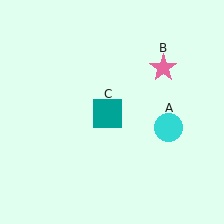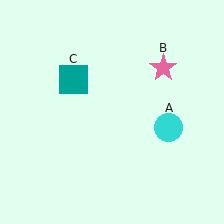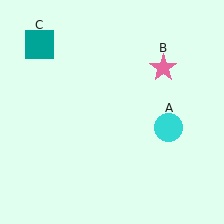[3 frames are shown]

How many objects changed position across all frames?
1 object changed position: teal square (object C).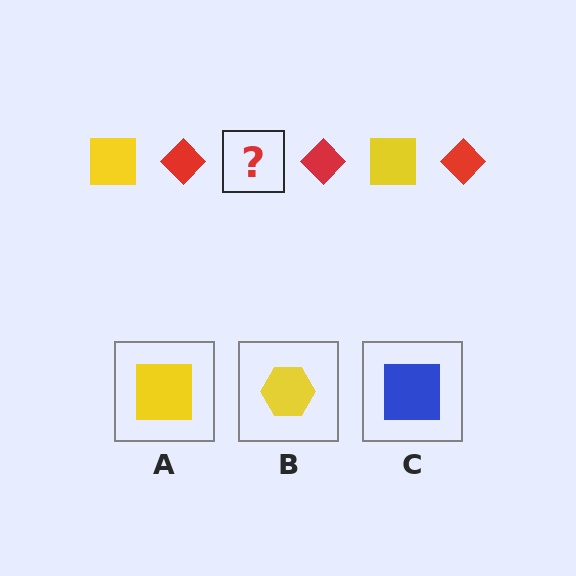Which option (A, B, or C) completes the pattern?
A.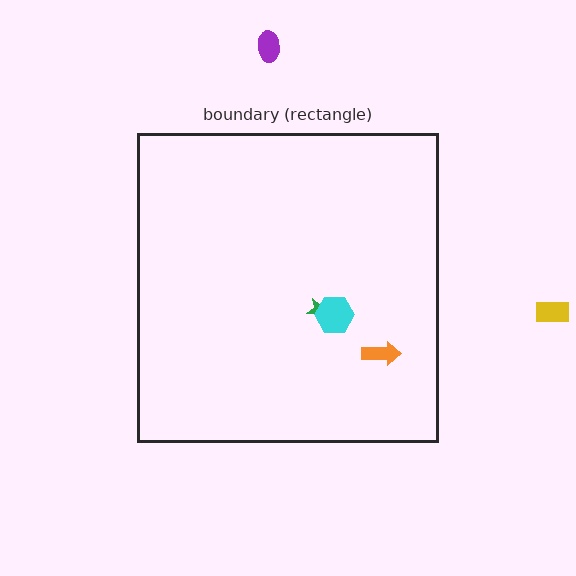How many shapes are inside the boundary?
3 inside, 2 outside.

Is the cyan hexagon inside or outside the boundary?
Inside.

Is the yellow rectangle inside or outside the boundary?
Outside.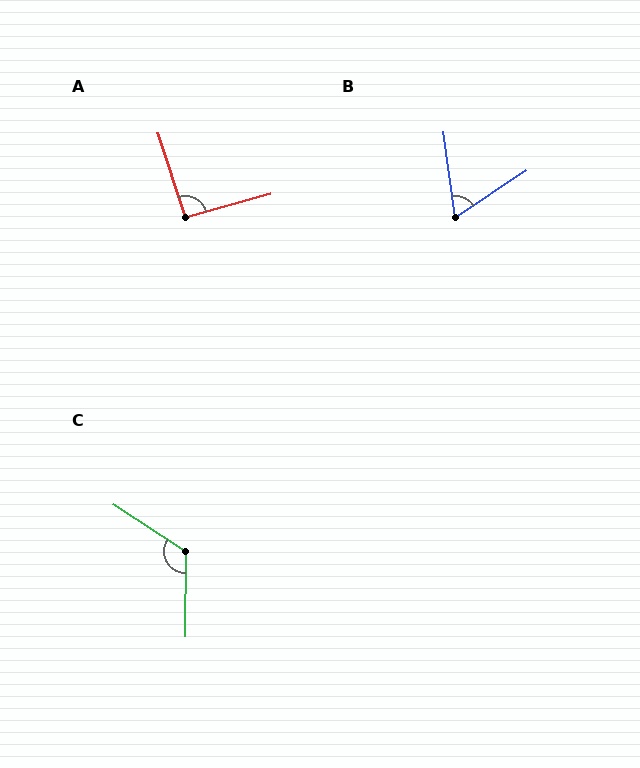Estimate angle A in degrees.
Approximately 93 degrees.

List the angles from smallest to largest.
B (64°), A (93°), C (123°).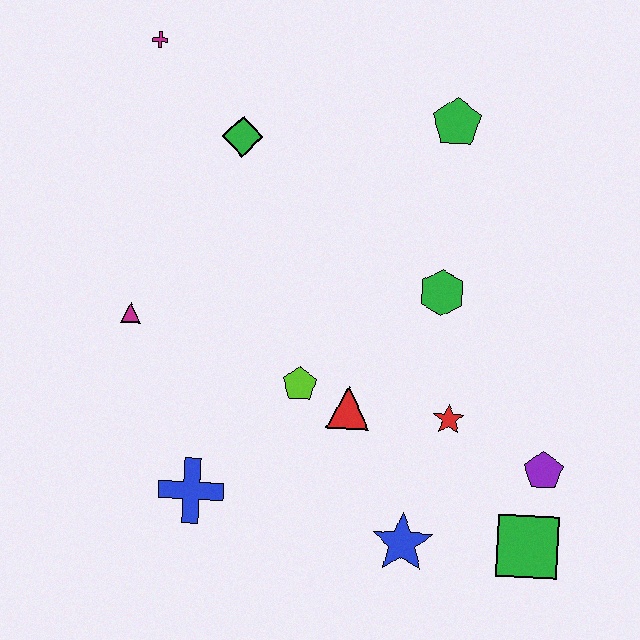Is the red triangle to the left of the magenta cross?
No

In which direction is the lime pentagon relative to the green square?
The lime pentagon is to the left of the green square.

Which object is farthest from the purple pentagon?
The magenta cross is farthest from the purple pentagon.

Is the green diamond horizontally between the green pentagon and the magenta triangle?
Yes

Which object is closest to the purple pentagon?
The green square is closest to the purple pentagon.